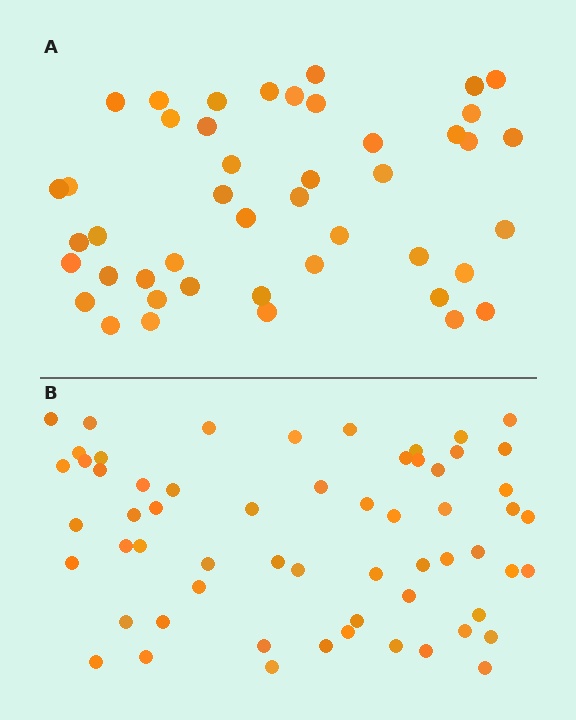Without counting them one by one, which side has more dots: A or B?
Region B (the bottom region) has more dots.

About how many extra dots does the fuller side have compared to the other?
Region B has approximately 15 more dots than region A.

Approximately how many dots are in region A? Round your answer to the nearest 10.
About 40 dots. (The exact count is 45, which rounds to 40.)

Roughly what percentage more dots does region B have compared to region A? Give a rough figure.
About 35% more.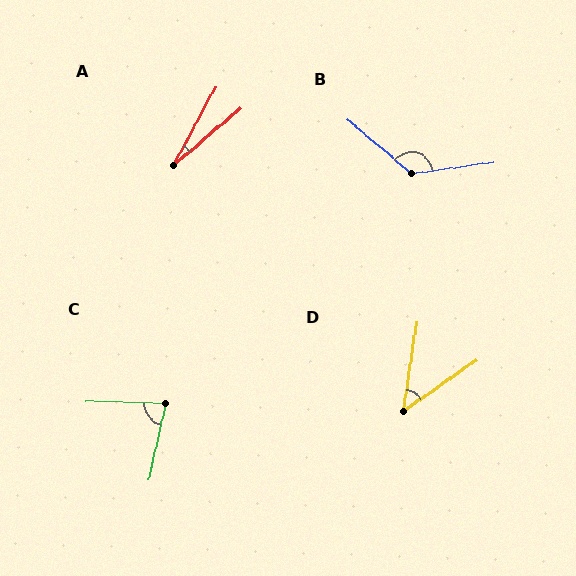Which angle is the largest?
B, at approximately 132 degrees.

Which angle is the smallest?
A, at approximately 21 degrees.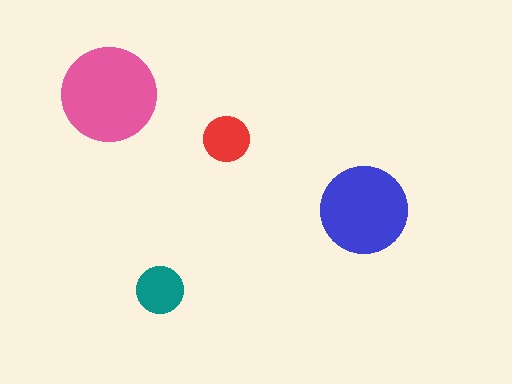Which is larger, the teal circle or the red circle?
The teal one.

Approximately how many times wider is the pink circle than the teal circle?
About 2 times wider.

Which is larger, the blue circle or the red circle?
The blue one.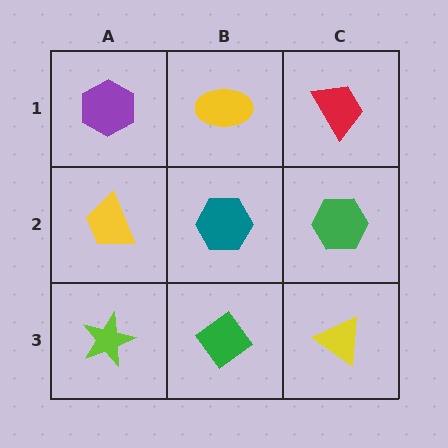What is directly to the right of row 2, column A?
A teal hexagon.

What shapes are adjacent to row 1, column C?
A green hexagon (row 2, column C), a yellow ellipse (row 1, column B).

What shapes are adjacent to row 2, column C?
A red trapezoid (row 1, column C), a yellow triangle (row 3, column C), a teal hexagon (row 2, column B).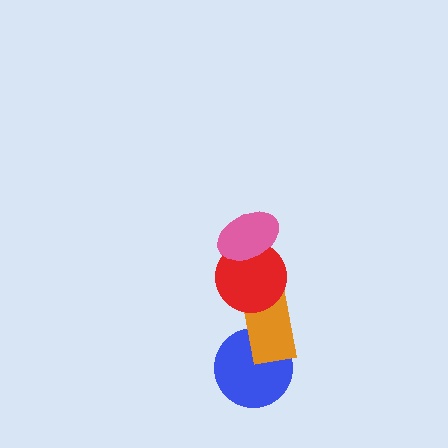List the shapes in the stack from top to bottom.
From top to bottom: the pink ellipse, the red circle, the orange rectangle, the blue circle.